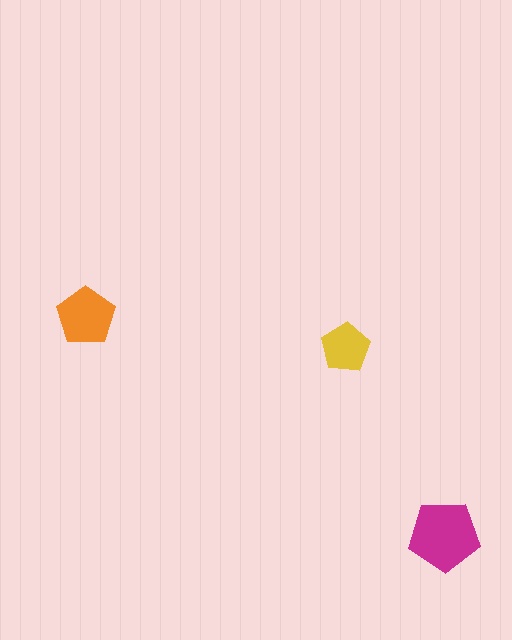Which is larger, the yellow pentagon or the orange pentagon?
The orange one.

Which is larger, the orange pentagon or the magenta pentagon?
The magenta one.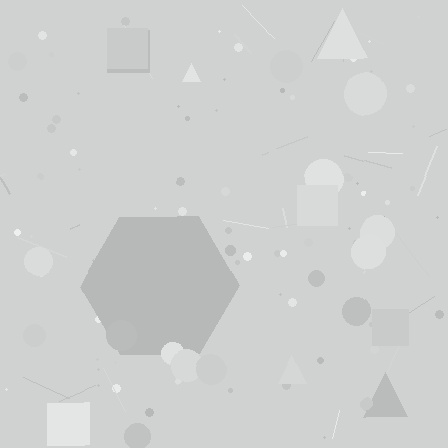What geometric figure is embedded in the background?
A hexagon is embedded in the background.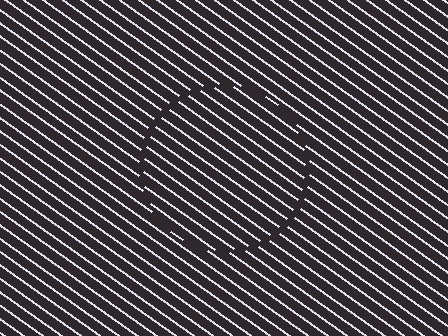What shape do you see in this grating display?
An illusory circle. The interior of the shape contains the same grating, shifted by half a period — the contour is defined by the phase discontinuity where line-ends from the inner and outer gratings abut.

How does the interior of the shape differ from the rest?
The interior of the shape contains the same grating, shifted by half a period — the contour is defined by the phase discontinuity where line-ends from the inner and outer gratings abut.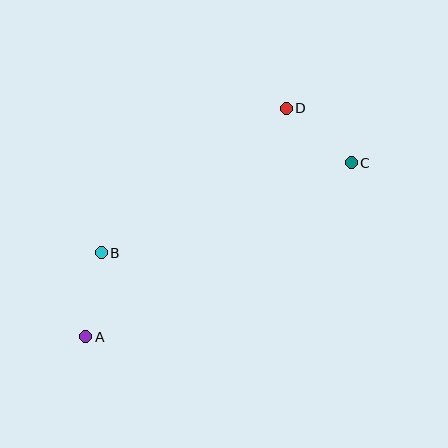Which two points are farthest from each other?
Points A and C are farthest from each other.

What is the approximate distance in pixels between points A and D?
The distance between A and D is approximately 304 pixels.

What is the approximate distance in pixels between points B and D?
The distance between B and D is approximately 235 pixels.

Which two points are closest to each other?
Points C and D are closest to each other.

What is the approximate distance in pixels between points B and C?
The distance between B and C is approximately 266 pixels.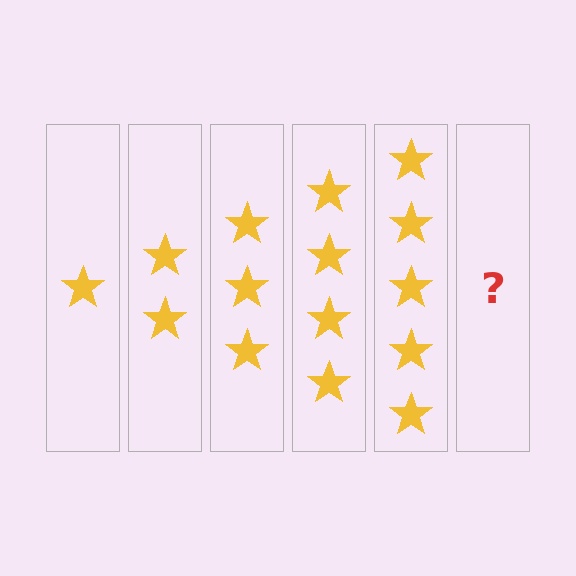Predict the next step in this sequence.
The next step is 6 stars.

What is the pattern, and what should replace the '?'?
The pattern is that each step adds one more star. The '?' should be 6 stars.